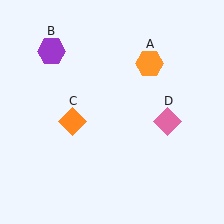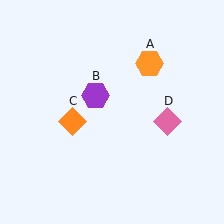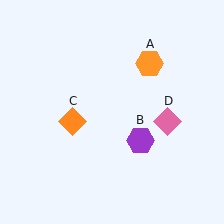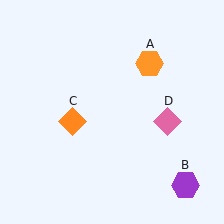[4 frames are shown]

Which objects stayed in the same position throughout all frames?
Orange hexagon (object A) and orange diamond (object C) and pink diamond (object D) remained stationary.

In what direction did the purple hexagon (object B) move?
The purple hexagon (object B) moved down and to the right.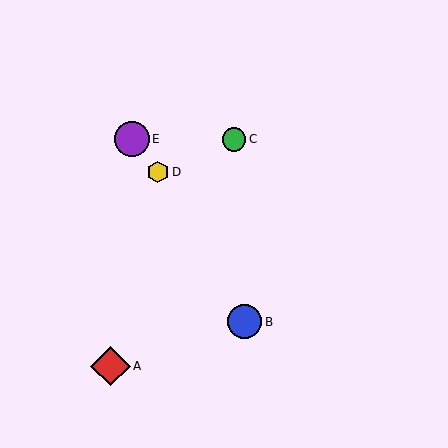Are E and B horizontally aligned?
No, E is at y≈139 and B is at y≈322.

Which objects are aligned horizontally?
Objects C, E are aligned horizontally.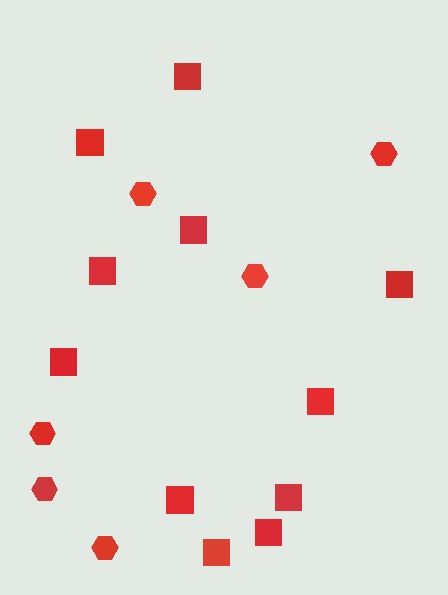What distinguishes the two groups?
There are 2 groups: one group of squares (11) and one group of hexagons (6).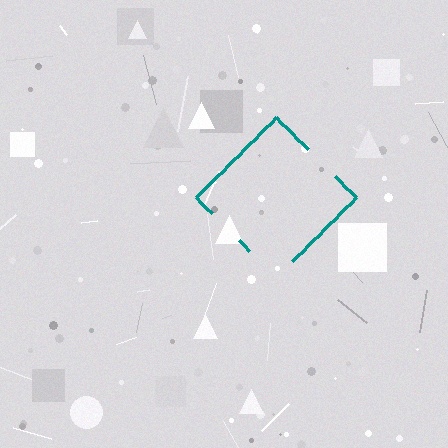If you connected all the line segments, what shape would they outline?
They would outline a diamond.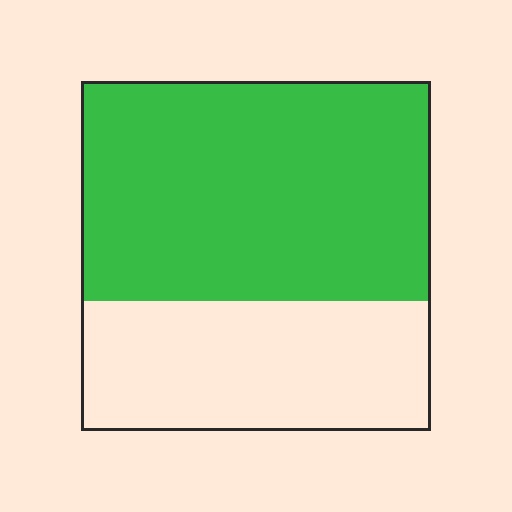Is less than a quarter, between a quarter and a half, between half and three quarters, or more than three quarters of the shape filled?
Between half and three quarters.